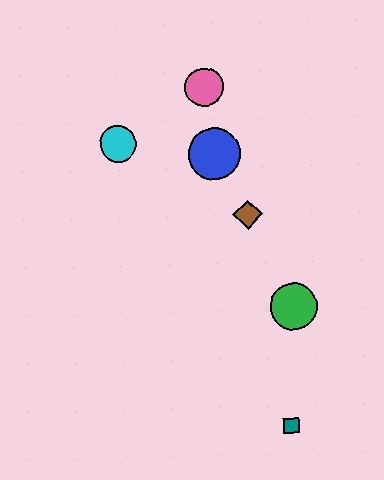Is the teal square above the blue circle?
No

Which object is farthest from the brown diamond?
The teal square is farthest from the brown diamond.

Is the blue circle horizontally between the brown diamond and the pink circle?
Yes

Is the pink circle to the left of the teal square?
Yes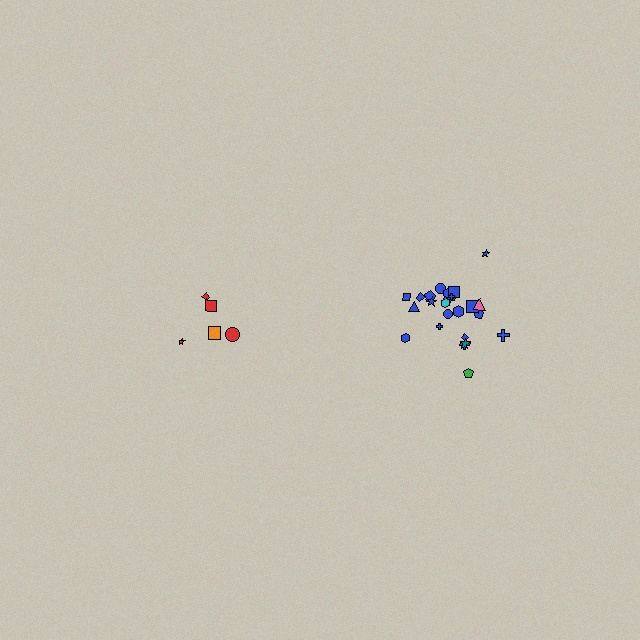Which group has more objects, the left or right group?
The right group.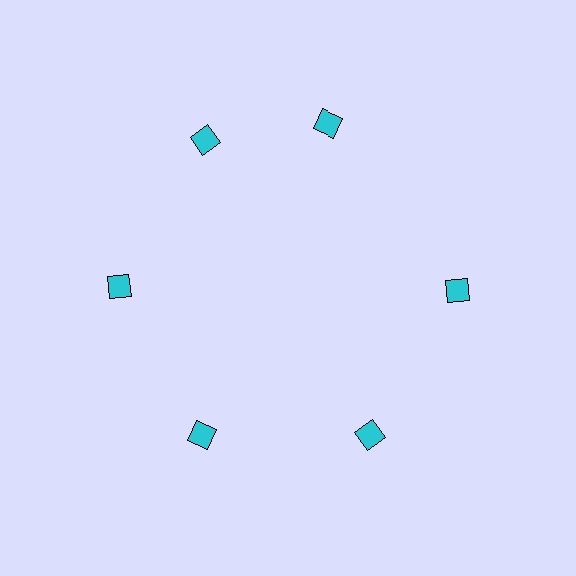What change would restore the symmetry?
The symmetry would be restored by rotating it back into even spacing with its neighbors so that all 6 diamonds sit at equal angles and equal distance from the center.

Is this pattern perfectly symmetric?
No. The 6 cyan diamonds are arranged in a ring, but one element near the 1 o'clock position is rotated out of alignment along the ring, breaking the 6-fold rotational symmetry.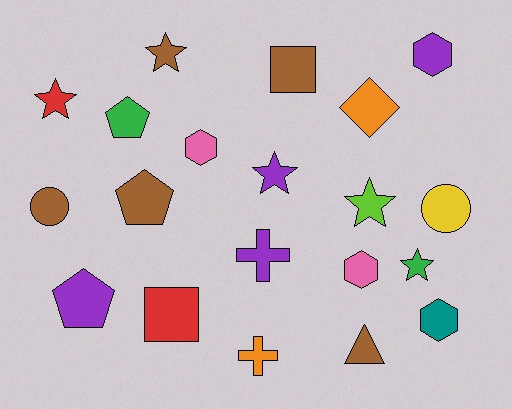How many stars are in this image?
There are 5 stars.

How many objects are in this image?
There are 20 objects.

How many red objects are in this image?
There are 2 red objects.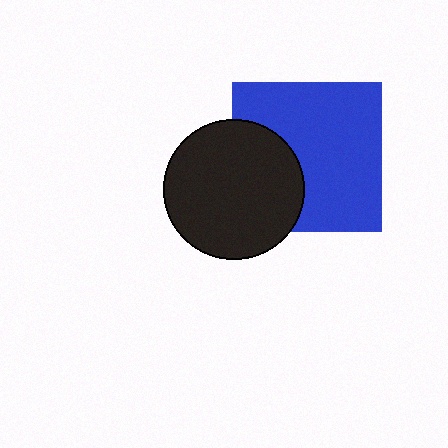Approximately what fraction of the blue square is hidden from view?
Roughly 31% of the blue square is hidden behind the black circle.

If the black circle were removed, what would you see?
You would see the complete blue square.